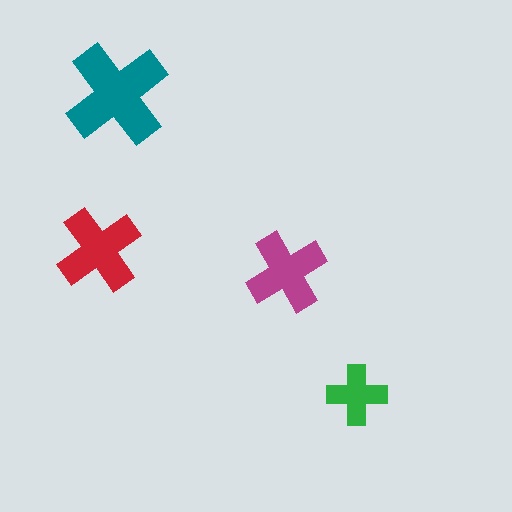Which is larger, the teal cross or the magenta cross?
The teal one.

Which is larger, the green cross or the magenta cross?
The magenta one.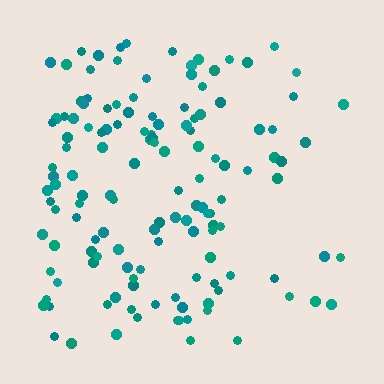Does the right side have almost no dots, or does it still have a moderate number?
Still a moderate number, just noticeably fewer than the left.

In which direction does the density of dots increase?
From right to left, with the left side densest.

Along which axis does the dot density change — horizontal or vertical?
Horizontal.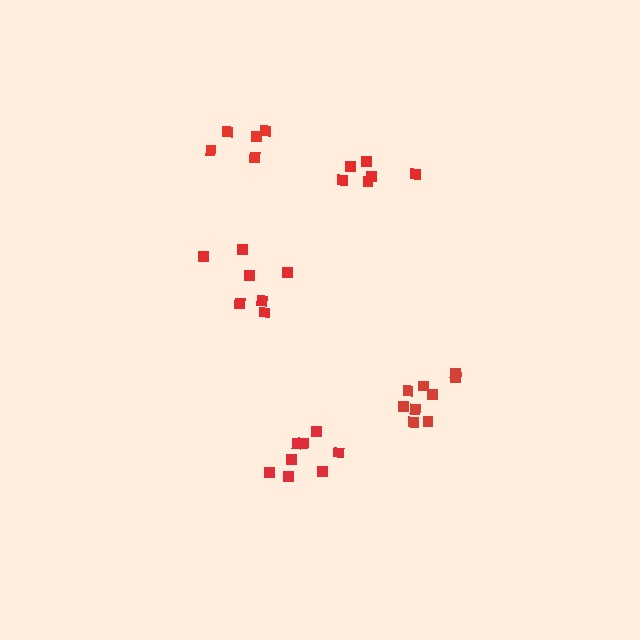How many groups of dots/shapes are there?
There are 5 groups.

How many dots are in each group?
Group 1: 8 dots, Group 2: 7 dots, Group 3: 6 dots, Group 4: 5 dots, Group 5: 9 dots (35 total).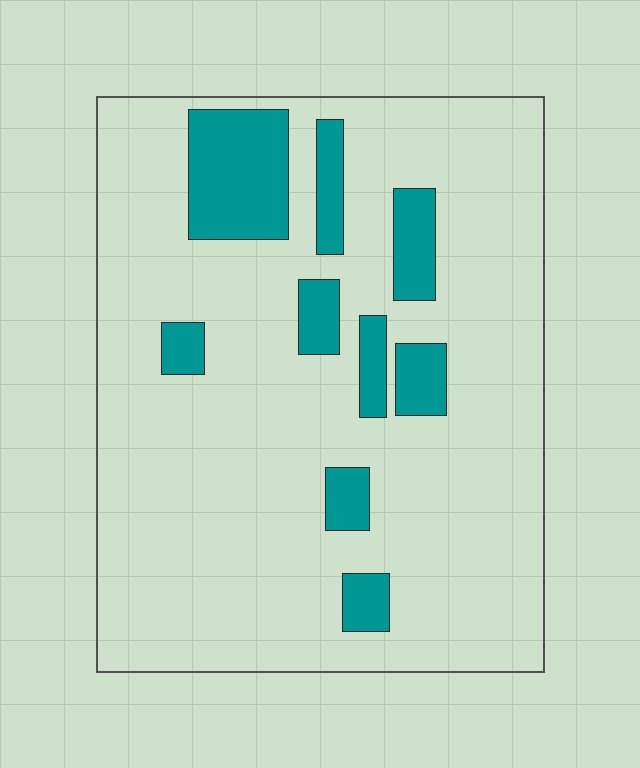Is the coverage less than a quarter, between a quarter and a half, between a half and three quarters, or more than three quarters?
Less than a quarter.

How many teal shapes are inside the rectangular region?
9.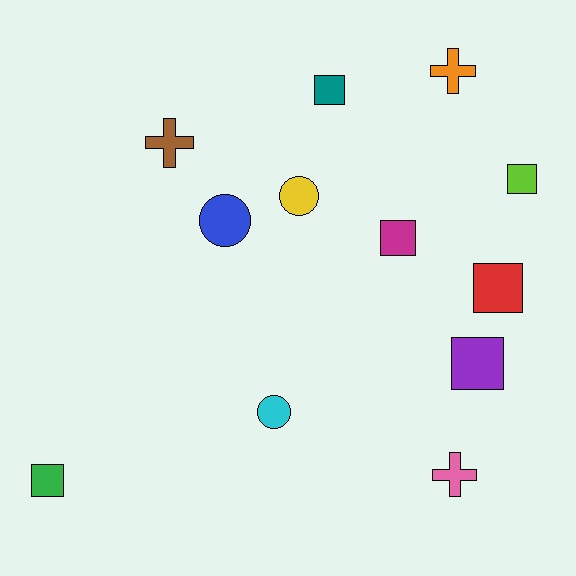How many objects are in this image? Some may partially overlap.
There are 12 objects.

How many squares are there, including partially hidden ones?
There are 6 squares.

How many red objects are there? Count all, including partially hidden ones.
There is 1 red object.